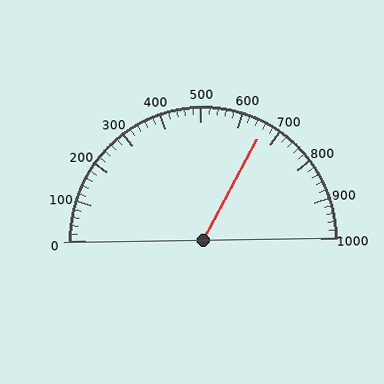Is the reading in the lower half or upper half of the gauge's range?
The reading is in the upper half of the range (0 to 1000).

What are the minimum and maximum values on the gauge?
The gauge ranges from 0 to 1000.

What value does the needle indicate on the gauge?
The needle indicates approximately 660.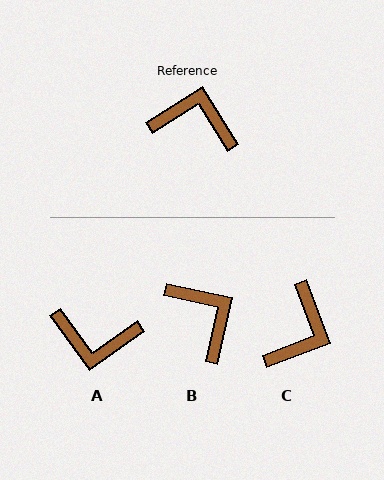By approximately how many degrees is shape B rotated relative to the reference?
Approximately 44 degrees clockwise.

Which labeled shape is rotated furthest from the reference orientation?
A, about 176 degrees away.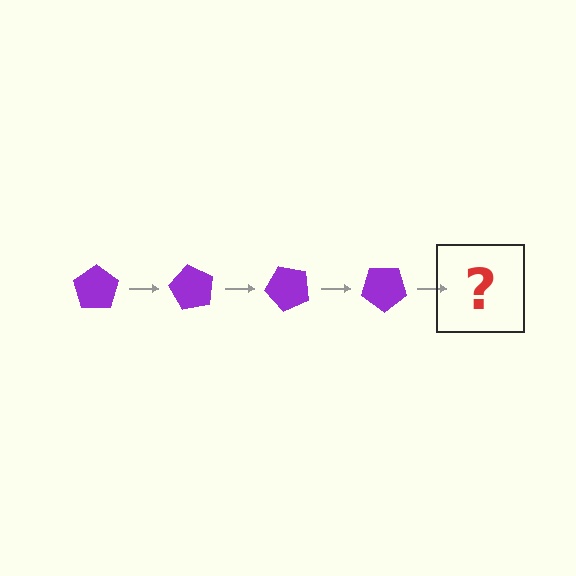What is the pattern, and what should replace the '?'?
The pattern is that the pentagon rotates 60 degrees each step. The '?' should be a purple pentagon rotated 240 degrees.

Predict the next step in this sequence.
The next step is a purple pentagon rotated 240 degrees.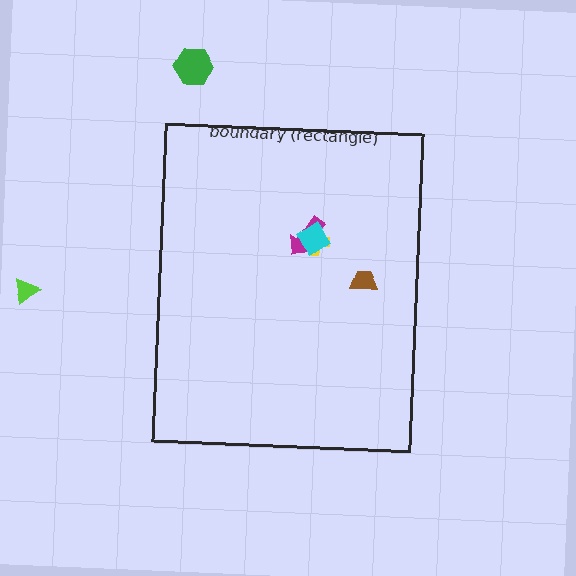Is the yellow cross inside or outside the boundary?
Inside.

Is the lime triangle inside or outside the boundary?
Outside.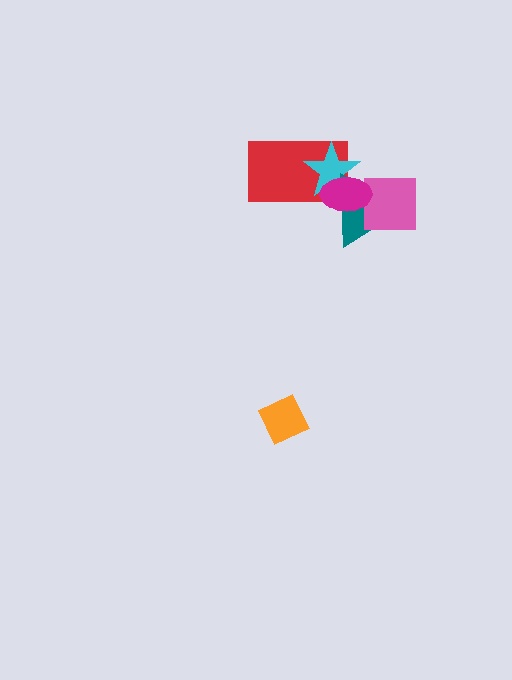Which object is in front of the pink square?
The magenta ellipse is in front of the pink square.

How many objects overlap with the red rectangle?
3 objects overlap with the red rectangle.